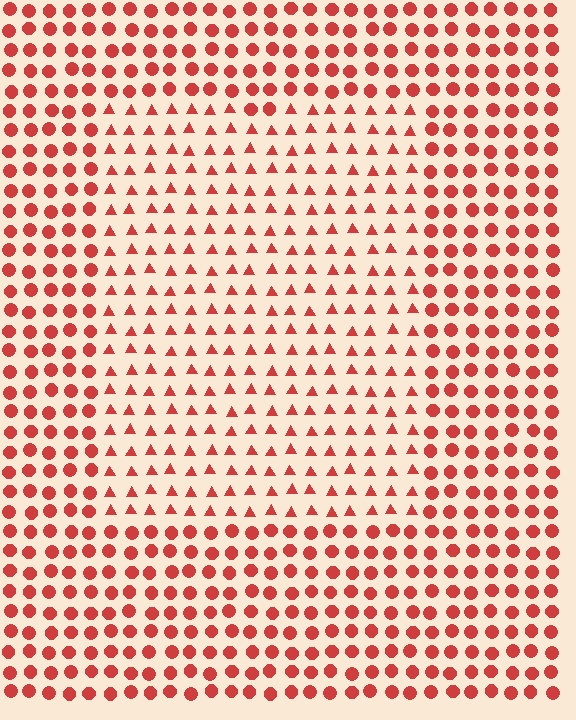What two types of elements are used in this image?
The image uses triangles inside the rectangle region and circles outside it.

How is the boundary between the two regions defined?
The boundary is defined by a change in element shape: triangles inside vs. circles outside. All elements share the same color and spacing.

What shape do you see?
I see a rectangle.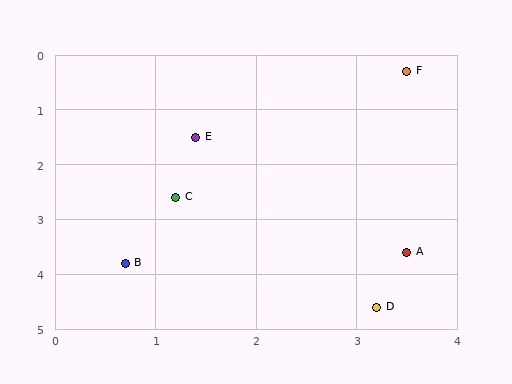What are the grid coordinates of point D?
Point D is at approximately (3.2, 4.6).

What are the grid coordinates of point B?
Point B is at approximately (0.7, 3.8).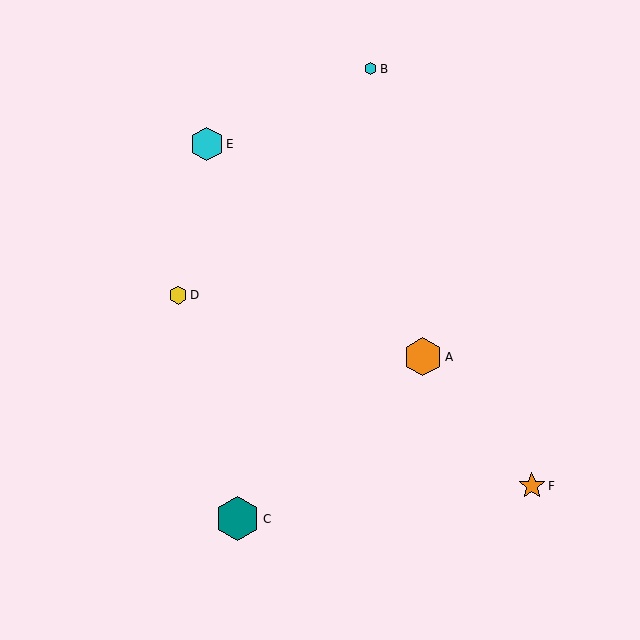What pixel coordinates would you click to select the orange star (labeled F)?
Click at (532, 486) to select the orange star F.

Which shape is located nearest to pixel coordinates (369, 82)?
The cyan hexagon (labeled B) at (370, 69) is nearest to that location.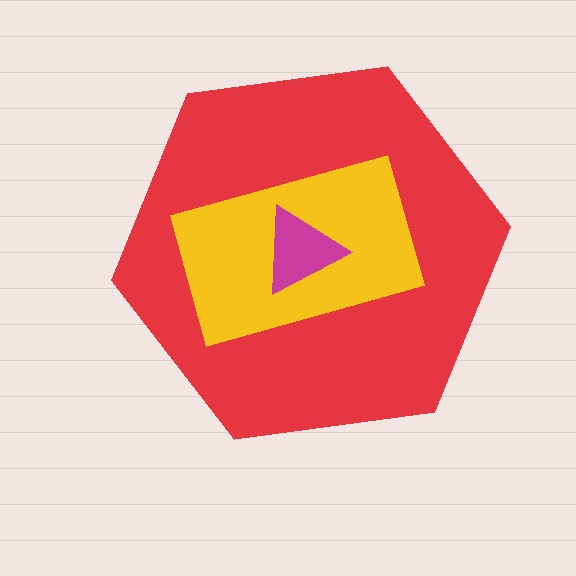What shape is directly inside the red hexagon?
The yellow rectangle.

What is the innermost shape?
The magenta triangle.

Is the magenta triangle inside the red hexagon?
Yes.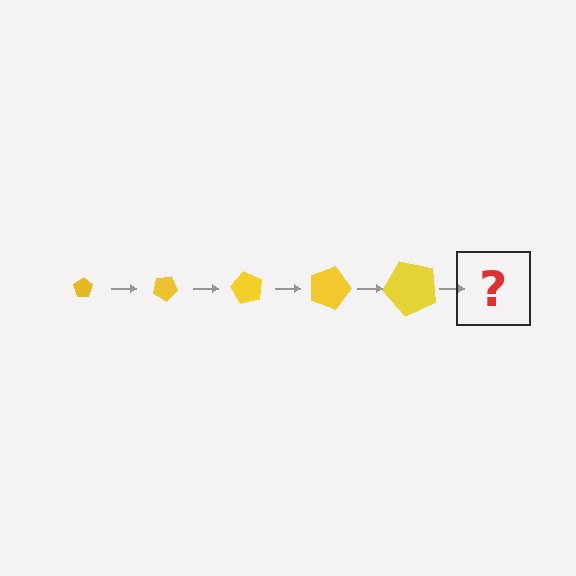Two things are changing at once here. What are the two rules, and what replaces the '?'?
The two rules are that the pentagon grows larger each step and it rotates 30 degrees each step. The '?' should be a pentagon, larger than the previous one and rotated 150 degrees from the start.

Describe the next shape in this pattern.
It should be a pentagon, larger than the previous one and rotated 150 degrees from the start.